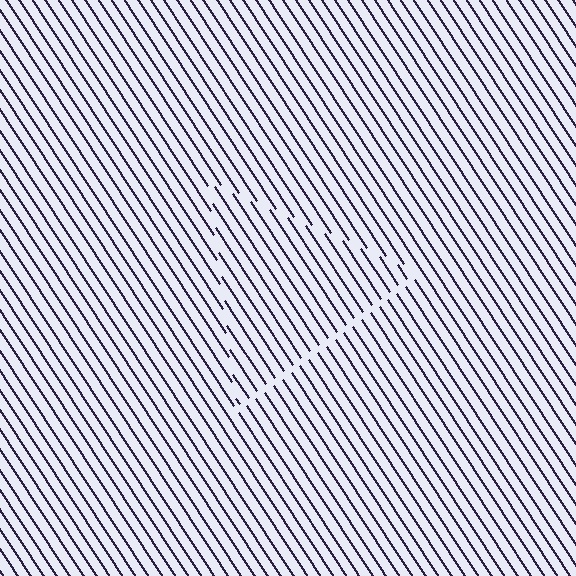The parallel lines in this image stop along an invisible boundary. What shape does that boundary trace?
An illusory triangle. The interior of the shape contains the same grating, shifted by half a period — the contour is defined by the phase discontinuity where line-ends from the inner and outer gratings abut.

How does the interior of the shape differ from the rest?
The interior of the shape contains the same grating, shifted by half a period — the contour is defined by the phase discontinuity where line-ends from the inner and outer gratings abut.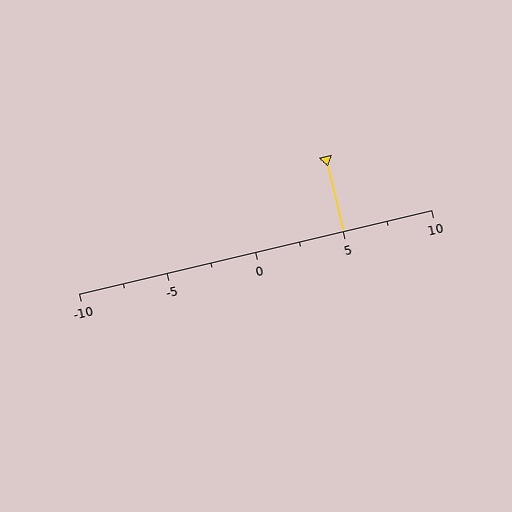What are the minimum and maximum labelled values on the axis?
The axis runs from -10 to 10.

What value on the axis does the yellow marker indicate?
The marker indicates approximately 5.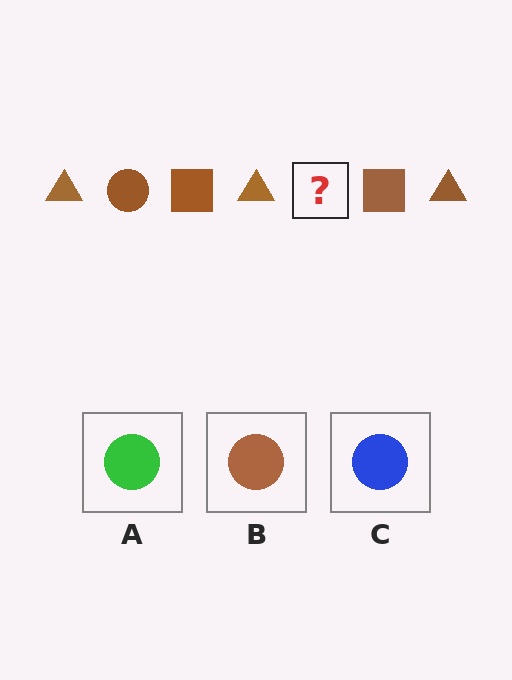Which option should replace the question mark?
Option B.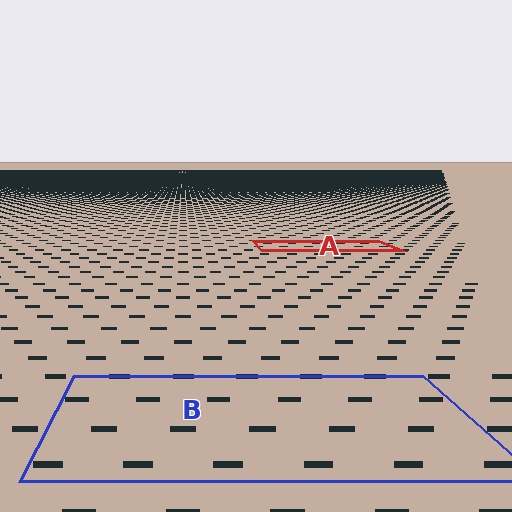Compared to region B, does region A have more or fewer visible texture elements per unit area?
Region A has more texture elements per unit area — they are packed more densely because it is farther away.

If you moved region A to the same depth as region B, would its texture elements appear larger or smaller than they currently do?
They would appear larger. At a closer depth, the same texture elements are projected at a bigger on-screen size.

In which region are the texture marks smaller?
The texture marks are smaller in region A, because it is farther away.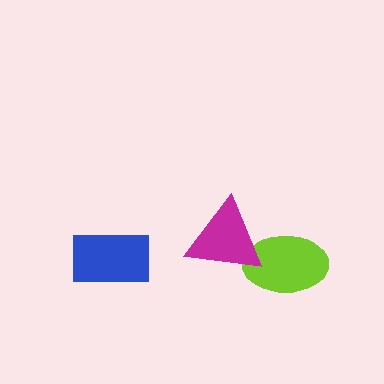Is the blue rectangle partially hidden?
No, no other shape covers it.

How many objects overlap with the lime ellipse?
1 object overlaps with the lime ellipse.